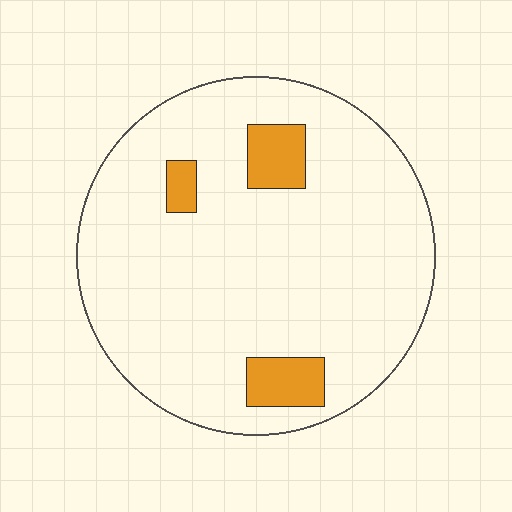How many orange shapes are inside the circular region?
3.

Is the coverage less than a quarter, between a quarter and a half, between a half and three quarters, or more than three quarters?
Less than a quarter.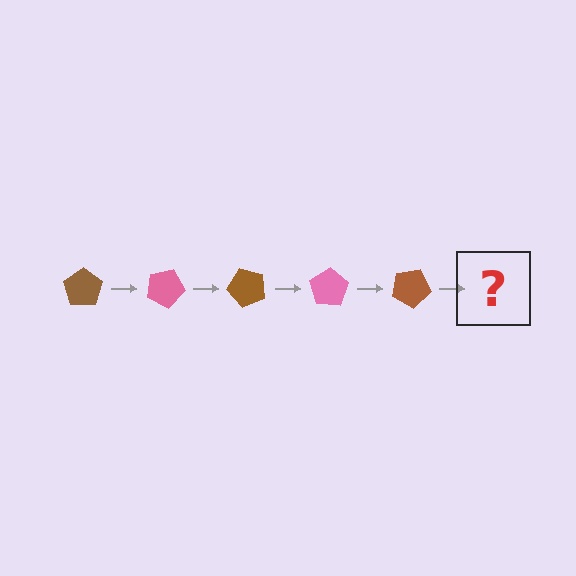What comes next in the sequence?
The next element should be a pink pentagon, rotated 125 degrees from the start.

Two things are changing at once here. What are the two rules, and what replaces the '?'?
The two rules are that it rotates 25 degrees each step and the color cycles through brown and pink. The '?' should be a pink pentagon, rotated 125 degrees from the start.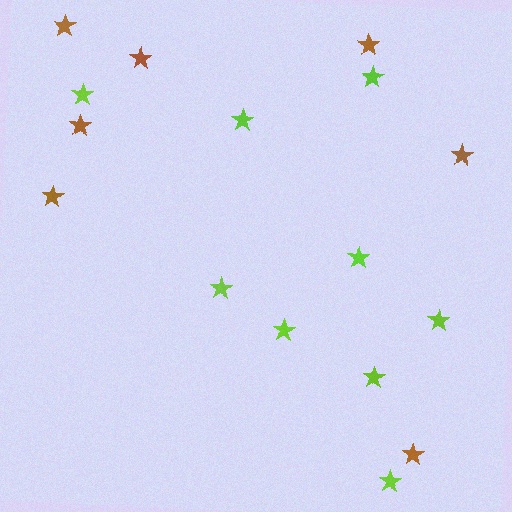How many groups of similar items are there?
There are 2 groups: one group of brown stars (7) and one group of lime stars (9).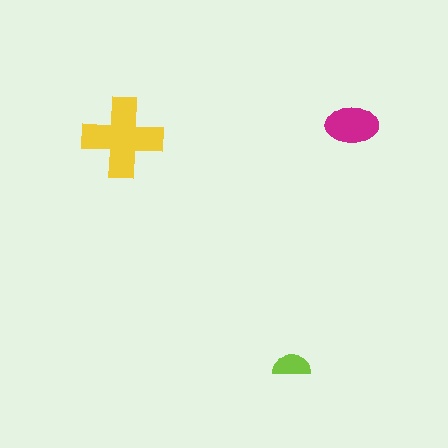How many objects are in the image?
There are 3 objects in the image.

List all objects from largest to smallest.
The yellow cross, the magenta ellipse, the lime semicircle.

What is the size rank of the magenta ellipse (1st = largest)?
2nd.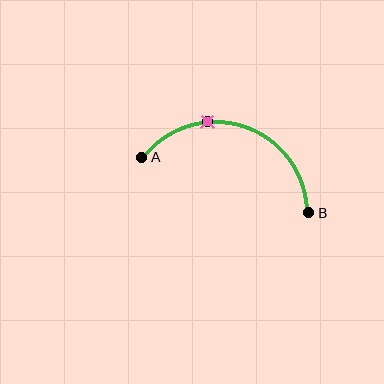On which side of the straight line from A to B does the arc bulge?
The arc bulges above the straight line connecting A and B.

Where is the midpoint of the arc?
The arc midpoint is the point on the curve farthest from the straight line joining A and B. It sits above that line.